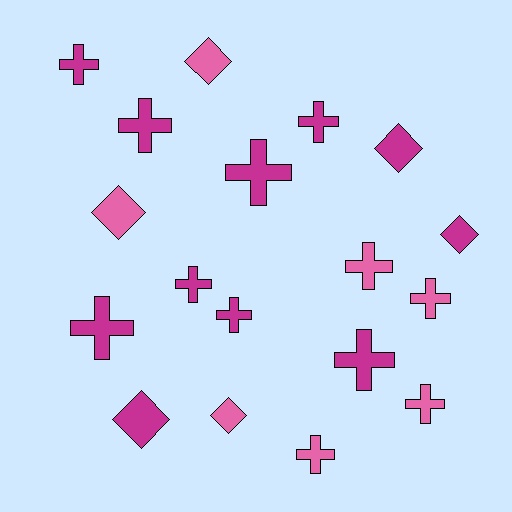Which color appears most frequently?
Magenta, with 11 objects.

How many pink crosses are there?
There are 4 pink crosses.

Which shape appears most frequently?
Cross, with 12 objects.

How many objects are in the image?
There are 18 objects.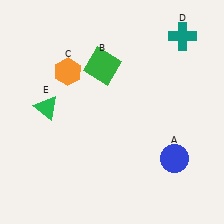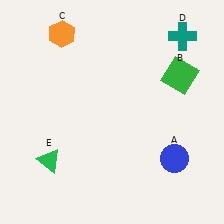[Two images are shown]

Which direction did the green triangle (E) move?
The green triangle (E) moved down.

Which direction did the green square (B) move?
The green square (B) moved right.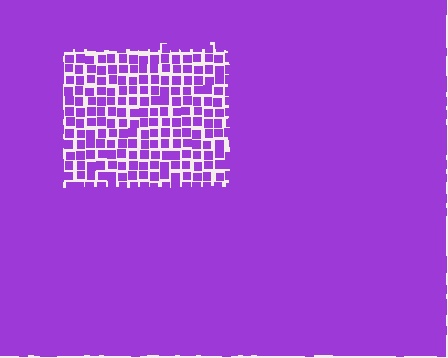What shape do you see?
I see a rectangle.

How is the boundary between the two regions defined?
The boundary is defined by a change in element density (approximately 2.3x ratio). All elements are the same color, size, and shape.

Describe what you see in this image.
The image contains small purple elements arranged at two different densities. A rectangle-shaped region is visible where the elements are less densely packed than the surrounding area.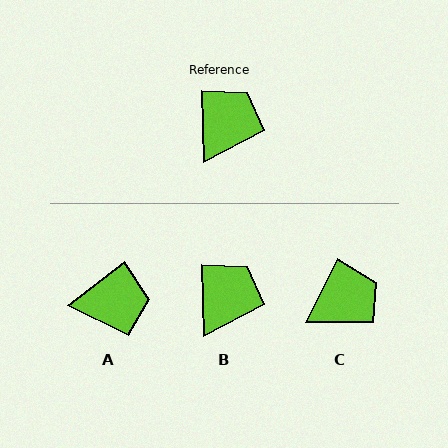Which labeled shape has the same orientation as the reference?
B.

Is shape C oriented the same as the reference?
No, it is off by about 28 degrees.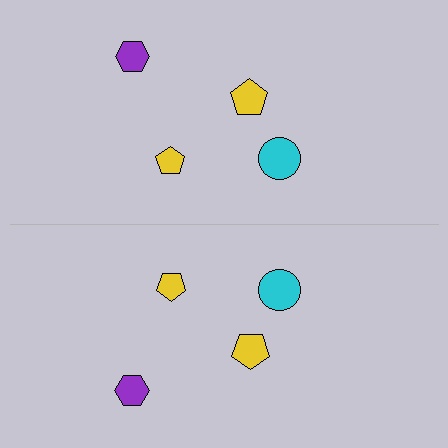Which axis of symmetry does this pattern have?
The pattern has a horizontal axis of symmetry running through the center of the image.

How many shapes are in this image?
There are 8 shapes in this image.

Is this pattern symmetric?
Yes, this pattern has bilateral (reflection) symmetry.